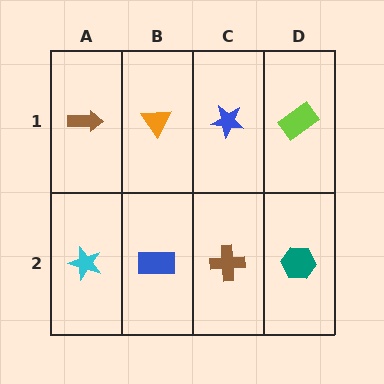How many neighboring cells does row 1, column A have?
2.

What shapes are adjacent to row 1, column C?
A brown cross (row 2, column C), an orange triangle (row 1, column B), a lime rectangle (row 1, column D).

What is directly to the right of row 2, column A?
A blue rectangle.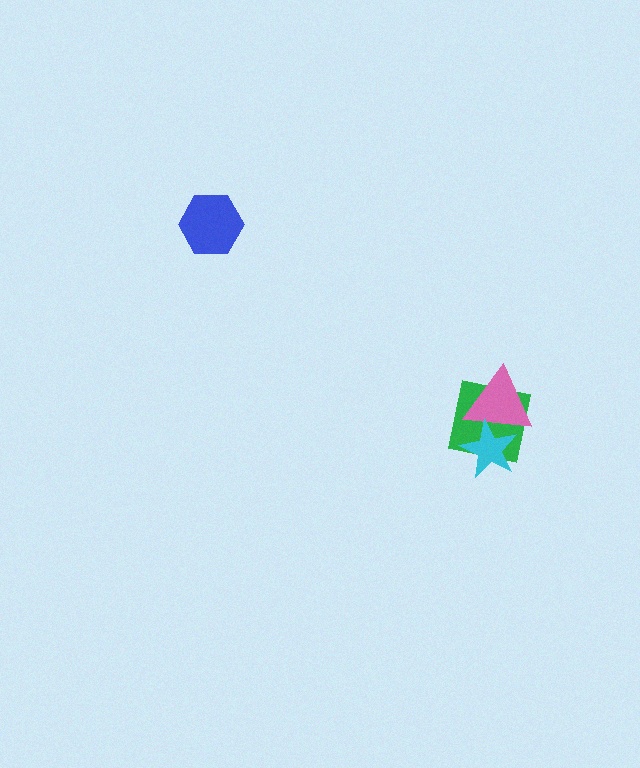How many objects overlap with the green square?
2 objects overlap with the green square.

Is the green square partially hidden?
Yes, it is partially covered by another shape.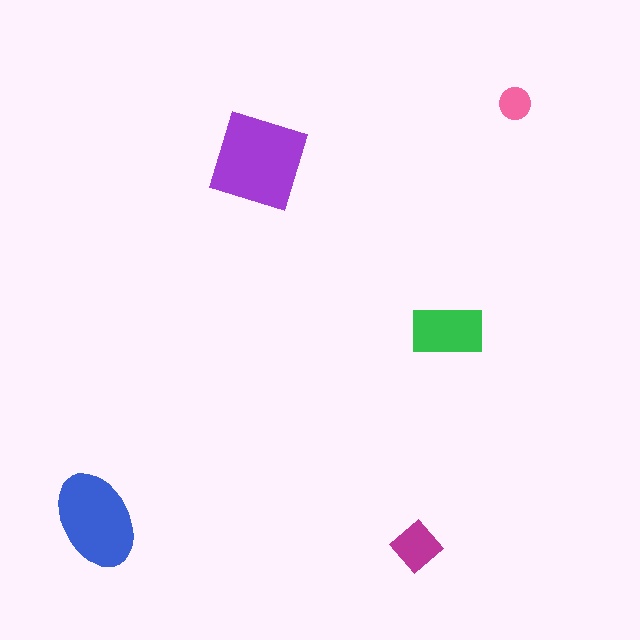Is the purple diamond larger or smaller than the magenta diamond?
Larger.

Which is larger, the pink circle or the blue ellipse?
The blue ellipse.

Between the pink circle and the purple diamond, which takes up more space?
The purple diamond.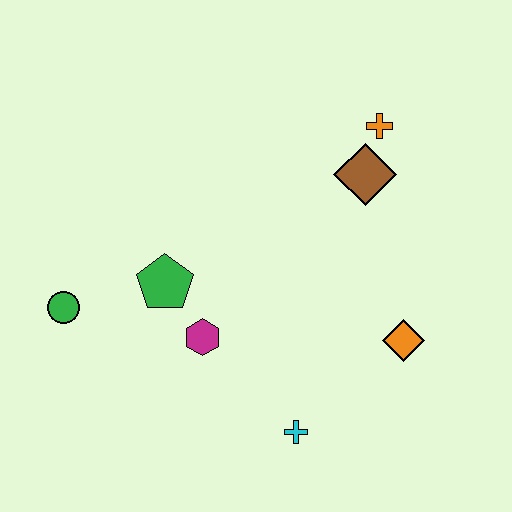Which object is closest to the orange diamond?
The cyan cross is closest to the orange diamond.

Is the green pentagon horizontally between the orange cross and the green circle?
Yes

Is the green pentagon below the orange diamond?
No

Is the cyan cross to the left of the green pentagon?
No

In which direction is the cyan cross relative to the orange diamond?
The cyan cross is to the left of the orange diamond.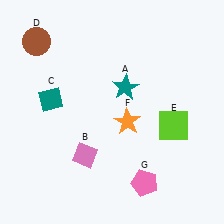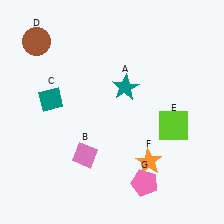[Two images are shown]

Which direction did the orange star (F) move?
The orange star (F) moved down.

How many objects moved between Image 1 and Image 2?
1 object moved between the two images.